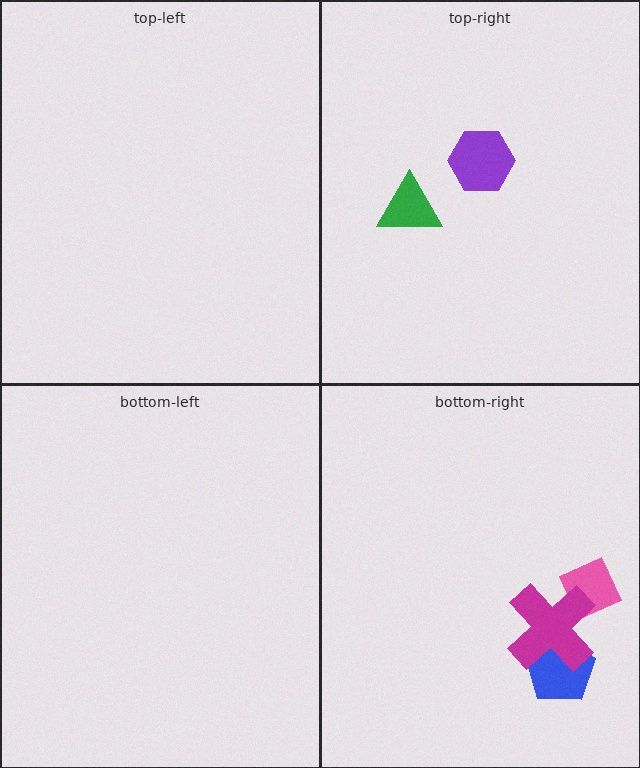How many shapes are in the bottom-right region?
3.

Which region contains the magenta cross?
The bottom-right region.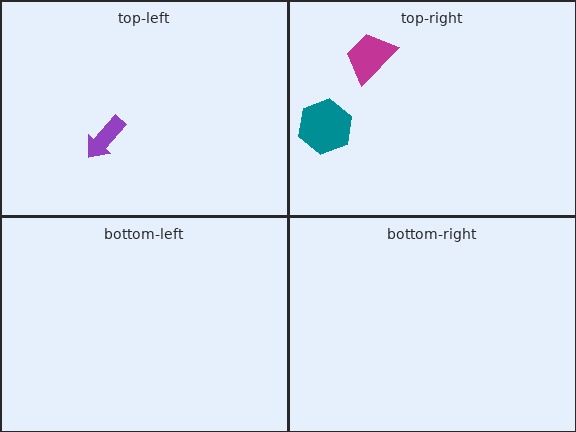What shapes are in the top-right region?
The teal hexagon, the magenta trapezoid.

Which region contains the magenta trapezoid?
The top-right region.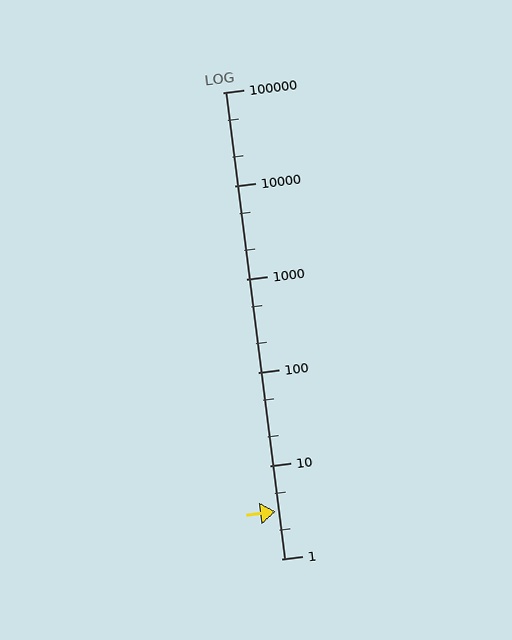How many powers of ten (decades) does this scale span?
The scale spans 5 decades, from 1 to 100000.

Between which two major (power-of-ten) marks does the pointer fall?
The pointer is between 1 and 10.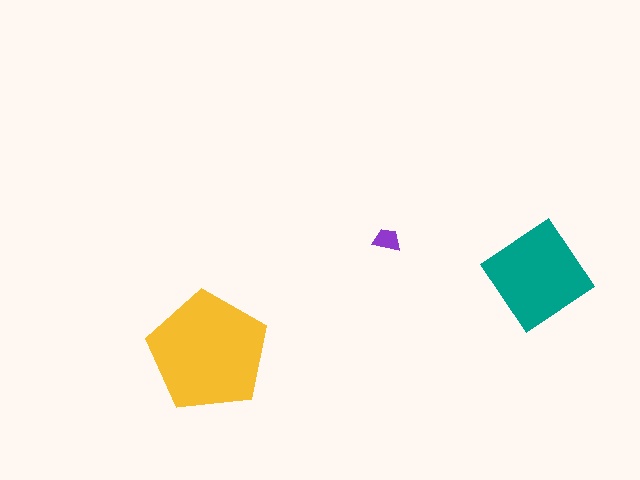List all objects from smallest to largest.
The purple trapezoid, the teal diamond, the yellow pentagon.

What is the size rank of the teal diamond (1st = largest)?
2nd.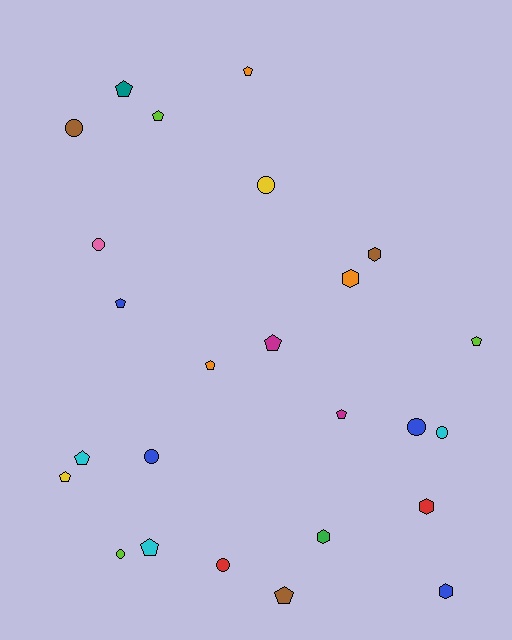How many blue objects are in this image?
There are 4 blue objects.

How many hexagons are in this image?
There are 5 hexagons.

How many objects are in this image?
There are 25 objects.